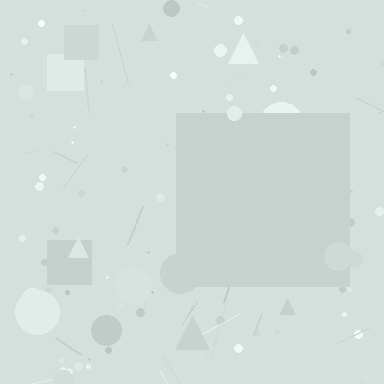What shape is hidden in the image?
A square is hidden in the image.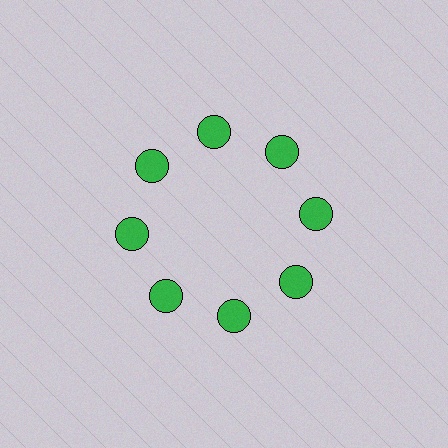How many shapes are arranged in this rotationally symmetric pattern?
There are 8 shapes, arranged in 8 groups of 1.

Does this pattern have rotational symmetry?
Yes, this pattern has 8-fold rotational symmetry. It looks the same after rotating 45 degrees around the center.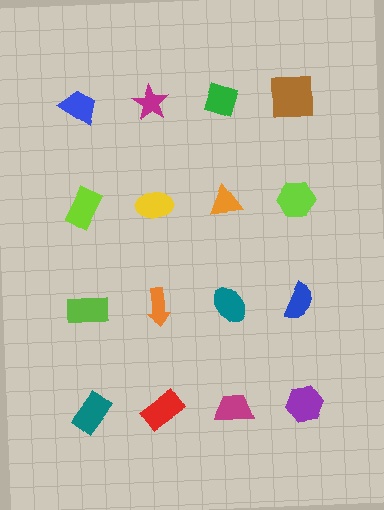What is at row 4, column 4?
A purple hexagon.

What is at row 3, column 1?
A lime rectangle.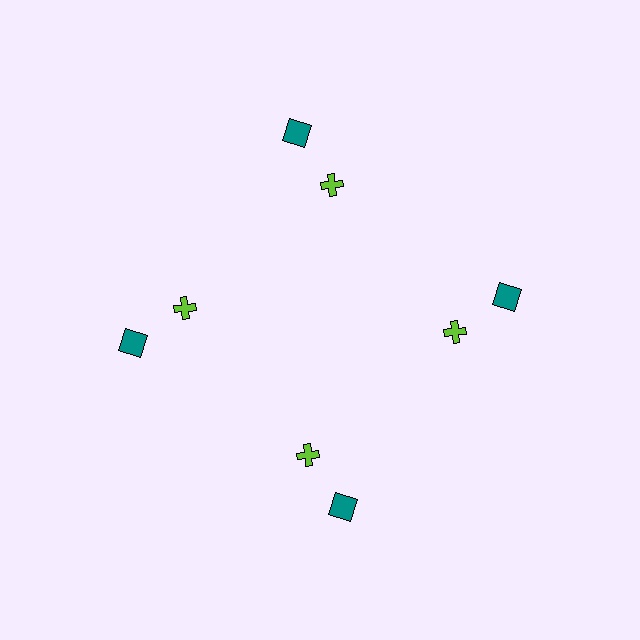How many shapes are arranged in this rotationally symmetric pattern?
There are 8 shapes, arranged in 4 groups of 2.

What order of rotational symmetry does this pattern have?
This pattern has 4-fold rotational symmetry.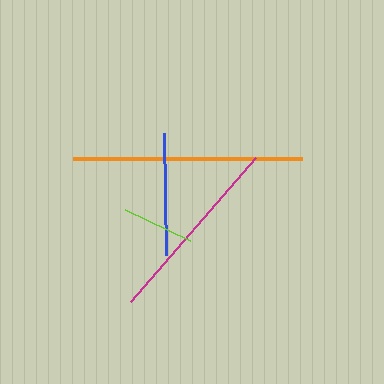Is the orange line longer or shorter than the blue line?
The orange line is longer than the blue line.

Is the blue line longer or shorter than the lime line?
The blue line is longer than the lime line.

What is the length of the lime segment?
The lime segment is approximately 73 pixels long.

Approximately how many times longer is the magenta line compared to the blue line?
The magenta line is approximately 1.6 times the length of the blue line.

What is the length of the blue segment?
The blue segment is approximately 122 pixels long.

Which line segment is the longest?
The orange line is the longest at approximately 229 pixels.